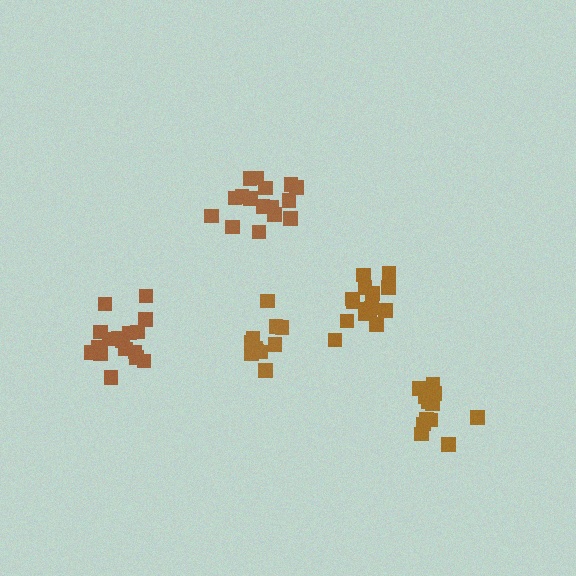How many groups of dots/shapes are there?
There are 5 groups.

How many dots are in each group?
Group 1: 13 dots, Group 2: 16 dots, Group 3: 11 dots, Group 4: 17 dots, Group 5: 17 dots (74 total).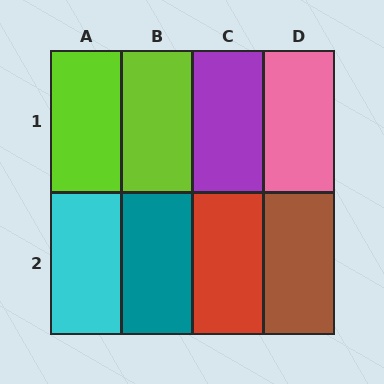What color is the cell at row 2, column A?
Cyan.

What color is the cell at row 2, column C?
Red.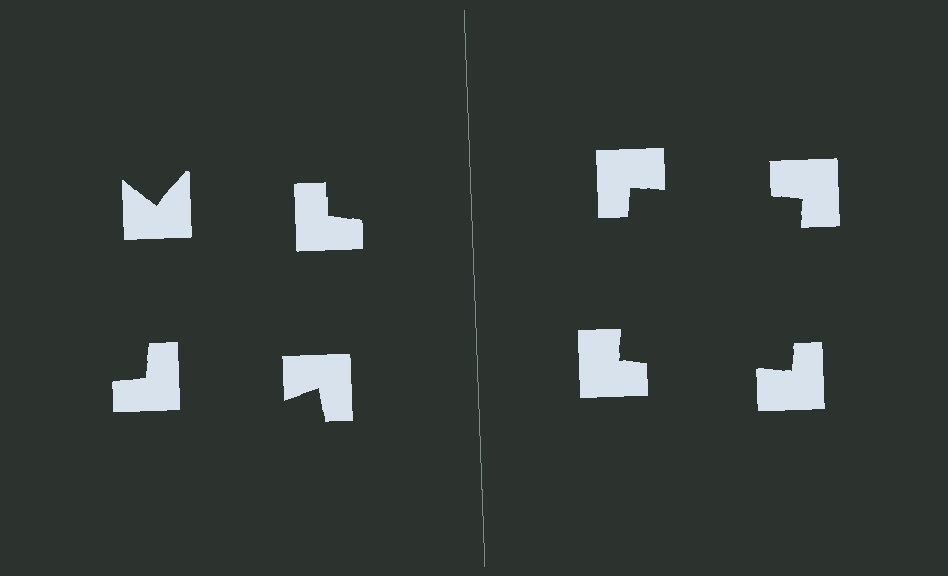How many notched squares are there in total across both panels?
8 — 4 on each side.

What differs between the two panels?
The notched squares are positioned identically on both sides; only the wedge orientations differ. On the right they align to a square; on the left they are misaligned.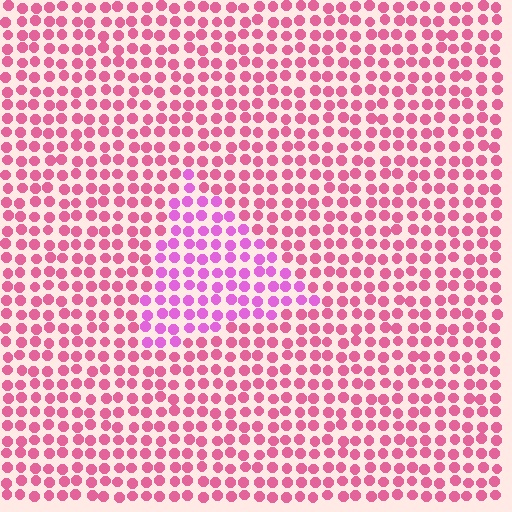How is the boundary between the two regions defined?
The boundary is defined purely by a slight shift in hue (about 31 degrees). Spacing, size, and orientation are identical on both sides.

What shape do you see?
I see a triangle.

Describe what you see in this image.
The image is filled with small pink elements in a uniform arrangement. A triangle-shaped region is visible where the elements are tinted to a slightly different hue, forming a subtle color boundary.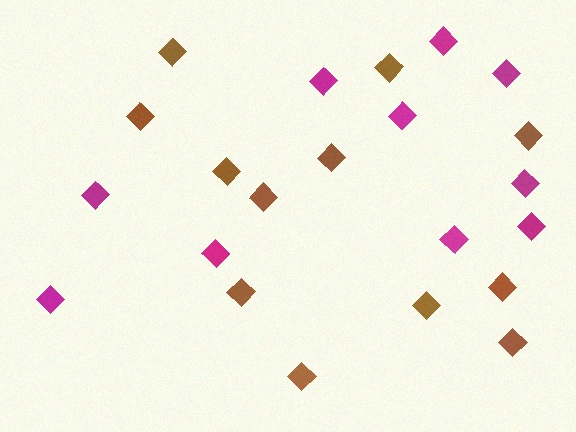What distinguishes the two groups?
There are 2 groups: one group of brown diamonds (12) and one group of magenta diamonds (10).